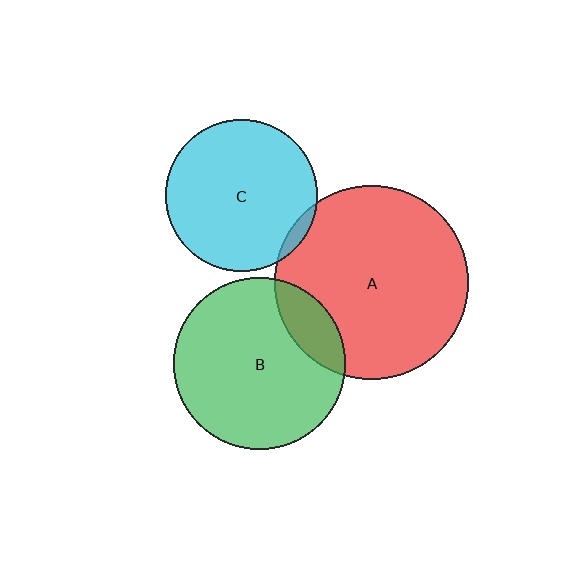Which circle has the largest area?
Circle A (red).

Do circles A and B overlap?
Yes.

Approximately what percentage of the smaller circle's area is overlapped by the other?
Approximately 15%.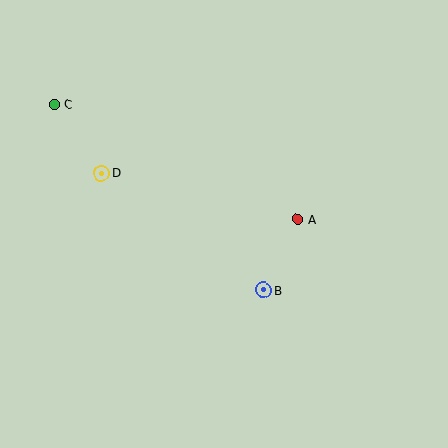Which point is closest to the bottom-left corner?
Point D is closest to the bottom-left corner.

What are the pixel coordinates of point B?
Point B is at (264, 290).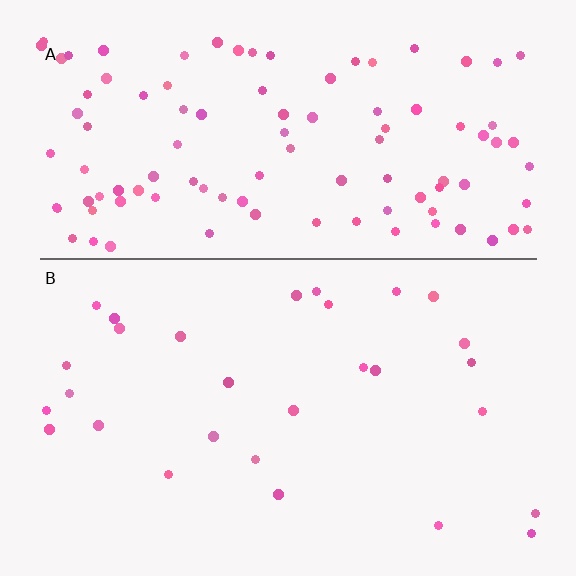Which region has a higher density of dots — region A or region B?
A (the top).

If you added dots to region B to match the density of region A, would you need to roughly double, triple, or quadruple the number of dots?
Approximately quadruple.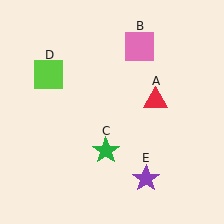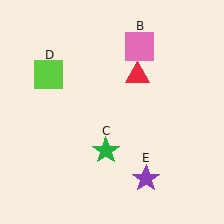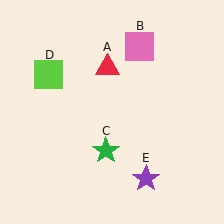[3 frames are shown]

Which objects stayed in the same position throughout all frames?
Pink square (object B) and green star (object C) and lime square (object D) and purple star (object E) remained stationary.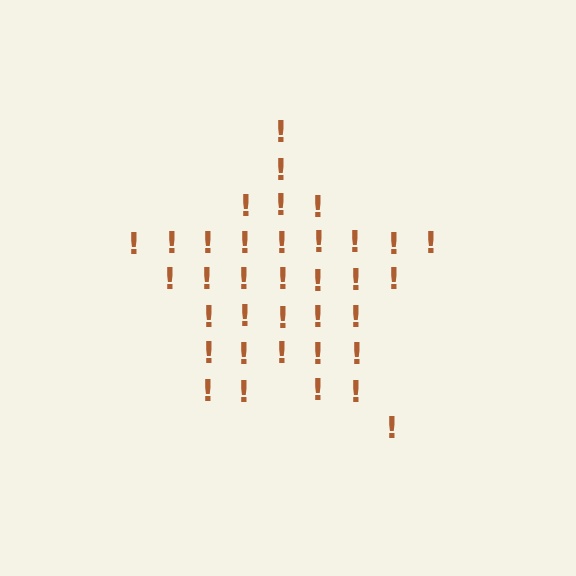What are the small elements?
The small elements are exclamation marks.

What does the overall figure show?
The overall figure shows a star.